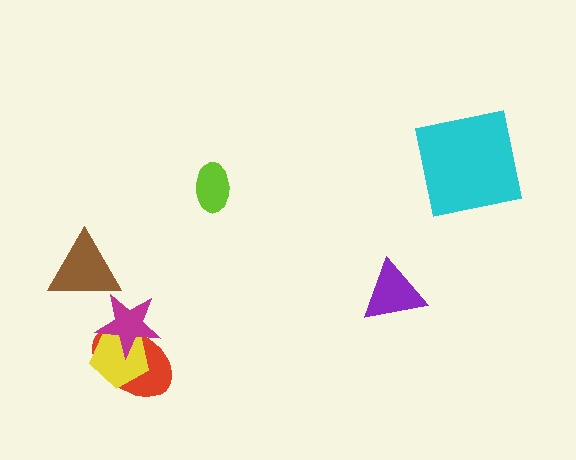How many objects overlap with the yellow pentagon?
2 objects overlap with the yellow pentagon.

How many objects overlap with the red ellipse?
2 objects overlap with the red ellipse.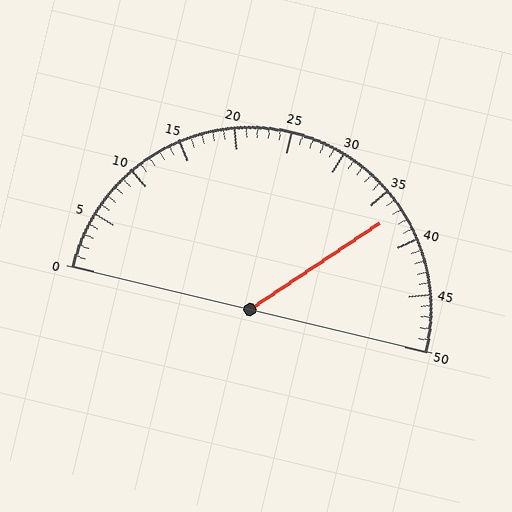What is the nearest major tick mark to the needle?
The nearest major tick mark is 35.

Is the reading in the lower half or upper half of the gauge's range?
The reading is in the upper half of the range (0 to 50).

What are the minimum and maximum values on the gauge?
The gauge ranges from 0 to 50.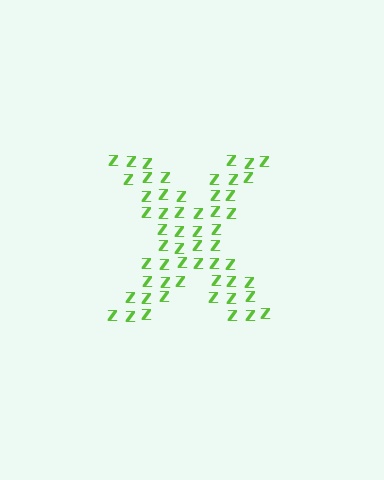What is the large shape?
The large shape is the letter X.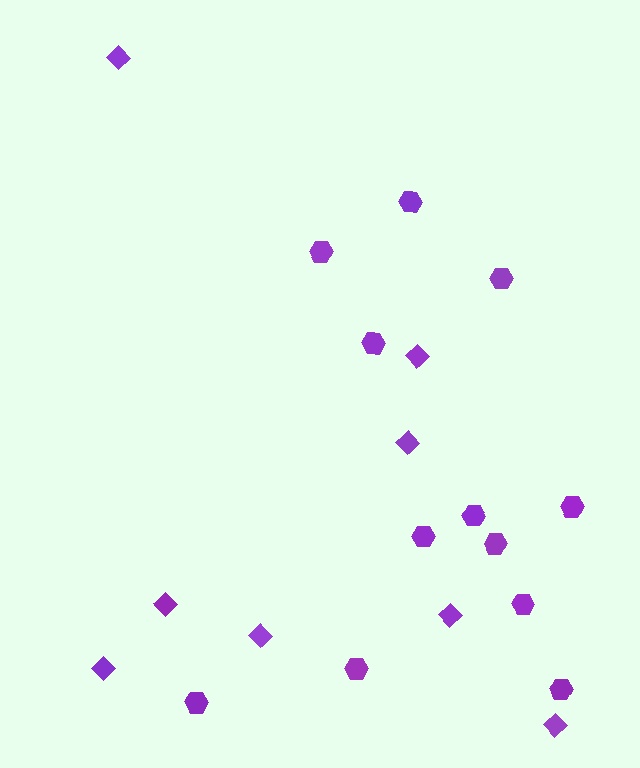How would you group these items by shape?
There are 2 groups: one group of hexagons (12) and one group of diamonds (8).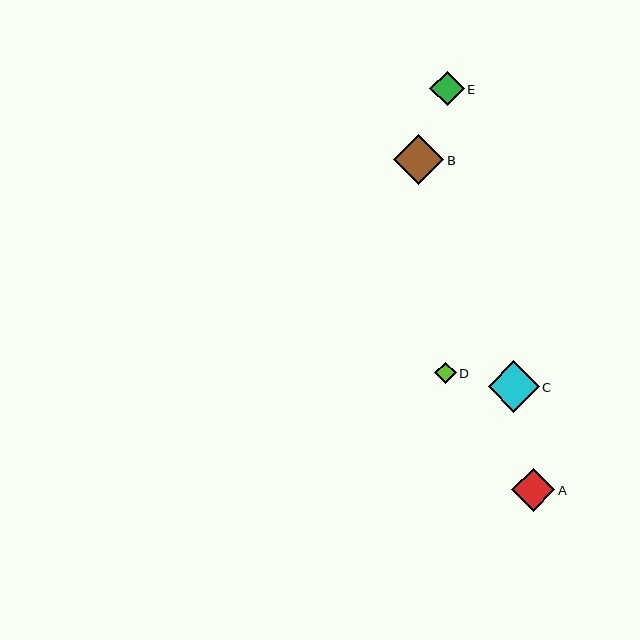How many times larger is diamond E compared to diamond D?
Diamond E is approximately 1.6 times the size of diamond D.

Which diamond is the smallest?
Diamond D is the smallest with a size of approximately 22 pixels.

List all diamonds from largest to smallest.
From largest to smallest: C, B, A, E, D.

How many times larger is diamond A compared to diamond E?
Diamond A is approximately 1.2 times the size of diamond E.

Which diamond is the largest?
Diamond C is the largest with a size of approximately 51 pixels.